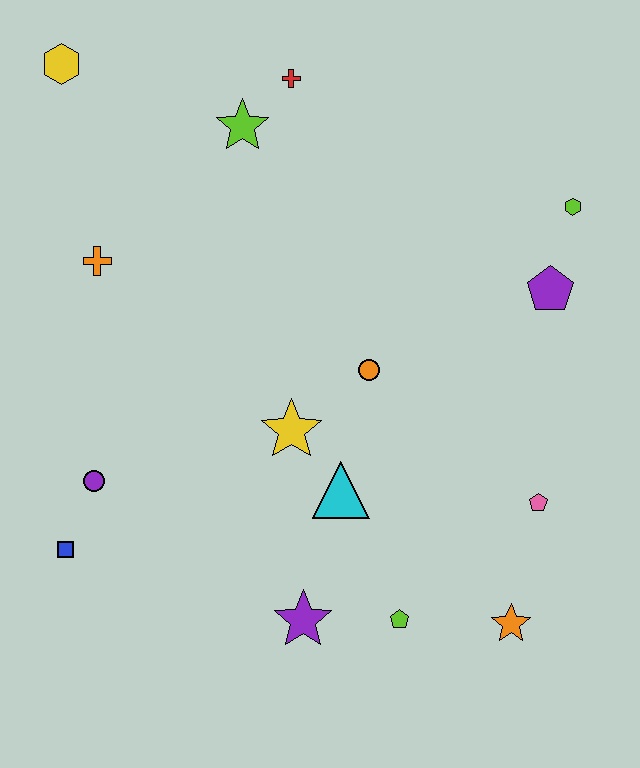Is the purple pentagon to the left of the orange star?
No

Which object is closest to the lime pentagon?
The purple star is closest to the lime pentagon.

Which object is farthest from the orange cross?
The orange star is farthest from the orange cross.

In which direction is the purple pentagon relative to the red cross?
The purple pentagon is to the right of the red cross.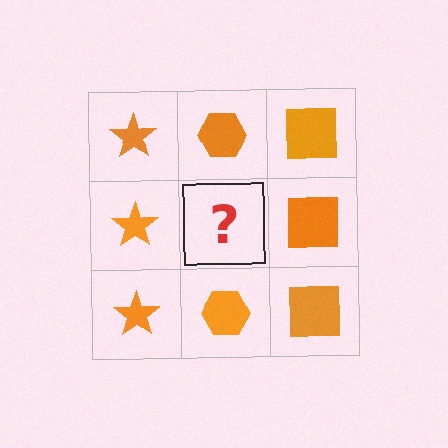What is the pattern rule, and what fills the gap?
The rule is that each column has a consistent shape. The gap should be filled with an orange hexagon.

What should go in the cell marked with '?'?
The missing cell should contain an orange hexagon.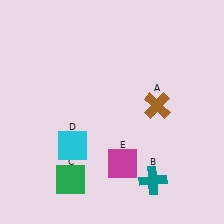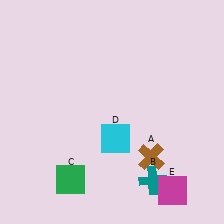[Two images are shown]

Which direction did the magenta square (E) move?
The magenta square (E) moved right.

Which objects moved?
The objects that moved are: the brown cross (A), the cyan square (D), the magenta square (E).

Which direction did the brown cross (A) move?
The brown cross (A) moved down.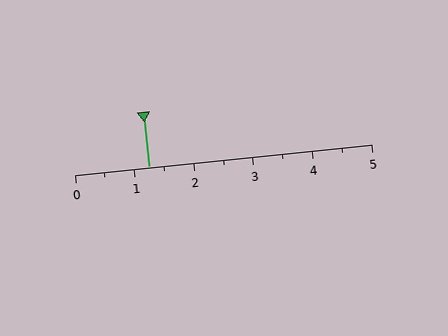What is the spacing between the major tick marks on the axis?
The major ticks are spaced 1 apart.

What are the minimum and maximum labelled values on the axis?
The axis runs from 0 to 5.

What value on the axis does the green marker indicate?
The marker indicates approximately 1.2.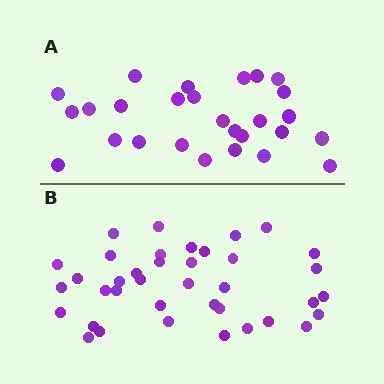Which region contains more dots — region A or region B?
Region B (the bottom region) has more dots.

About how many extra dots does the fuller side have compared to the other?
Region B has roughly 12 or so more dots than region A.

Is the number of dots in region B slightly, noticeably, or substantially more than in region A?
Region B has noticeably more, but not dramatically so. The ratio is roughly 1.4 to 1.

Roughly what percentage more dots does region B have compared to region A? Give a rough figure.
About 40% more.